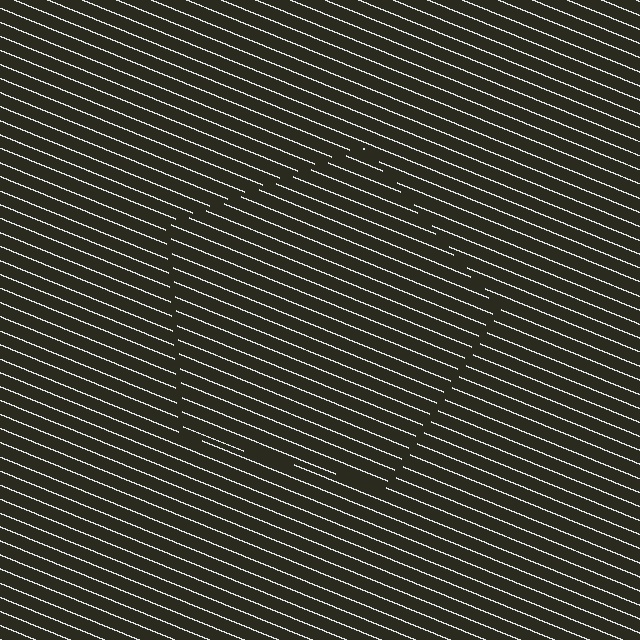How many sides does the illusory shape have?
5 sides — the line-ends trace a pentagon.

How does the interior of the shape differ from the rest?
The interior of the shape contains the same grating, shifted by half a period — the contour is defined by the phase discontinuity where line-ends from the inner and outer gratings abut.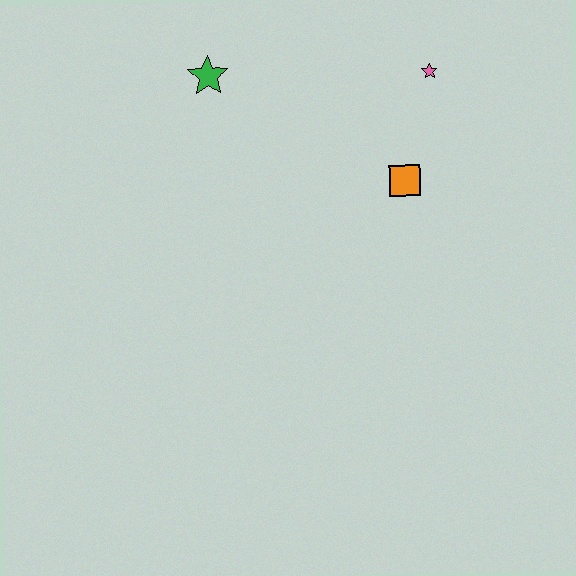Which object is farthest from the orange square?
The green star is farthest from the orange square.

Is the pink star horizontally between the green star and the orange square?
No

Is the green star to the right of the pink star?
No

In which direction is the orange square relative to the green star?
The orange square is to the right of the green star.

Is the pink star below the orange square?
No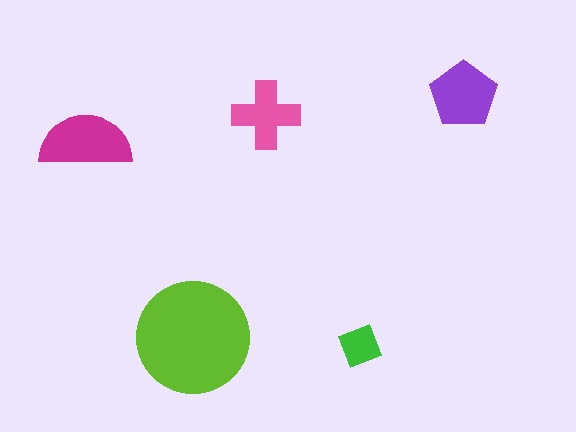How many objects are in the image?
There are 5 objects in the image.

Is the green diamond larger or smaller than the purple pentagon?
Smaller.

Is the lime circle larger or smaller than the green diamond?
Larger.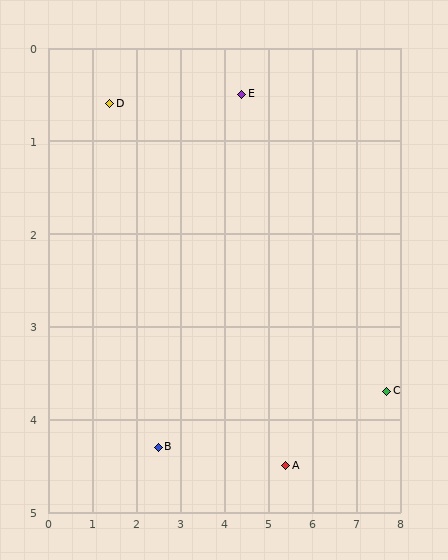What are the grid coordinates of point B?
Point B is at approximately (2.5, 4.3).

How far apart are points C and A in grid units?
Points C and A are about 2.4 grid units apart.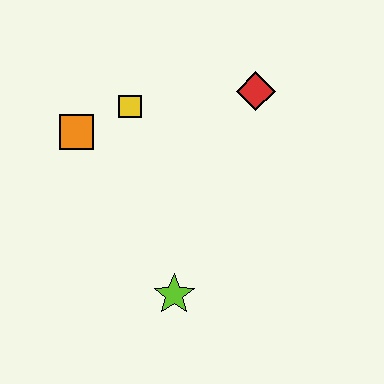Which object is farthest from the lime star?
The red diamond is farthest from the lime star.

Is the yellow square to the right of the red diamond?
No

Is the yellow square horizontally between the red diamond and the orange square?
Yes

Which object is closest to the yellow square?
The orange square is closest to the yellow square.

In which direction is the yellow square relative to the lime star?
The yellow square is above the lime star.